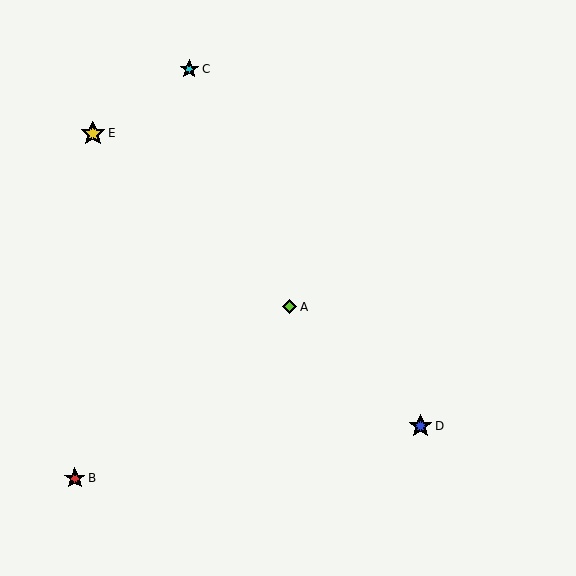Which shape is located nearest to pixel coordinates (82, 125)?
The yellow star (labeled E) at (93, 133) is nearest to that location.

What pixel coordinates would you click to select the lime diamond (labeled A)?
Click at (290, 307) to select the lime diamond A.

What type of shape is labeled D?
Shape D is a blue star.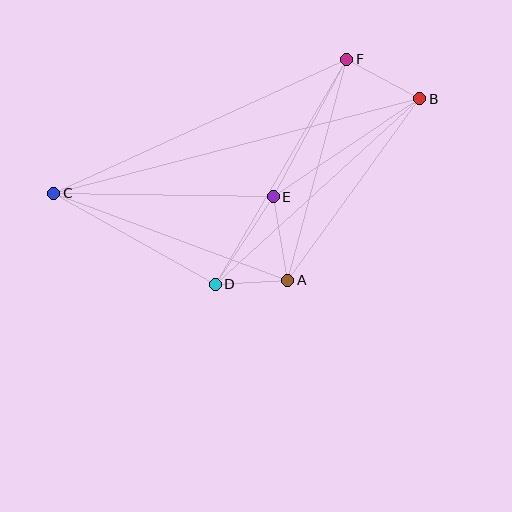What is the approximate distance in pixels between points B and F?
The distance between B and F is approximately 83 pixels.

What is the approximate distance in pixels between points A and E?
The distance between A and E is approximately 85 pixels.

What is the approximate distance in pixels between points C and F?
The distance between C and F is approximately 322 pixels.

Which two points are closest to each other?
Points A and D are closest to each other.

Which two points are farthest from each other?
Points B and C are farthest from each other.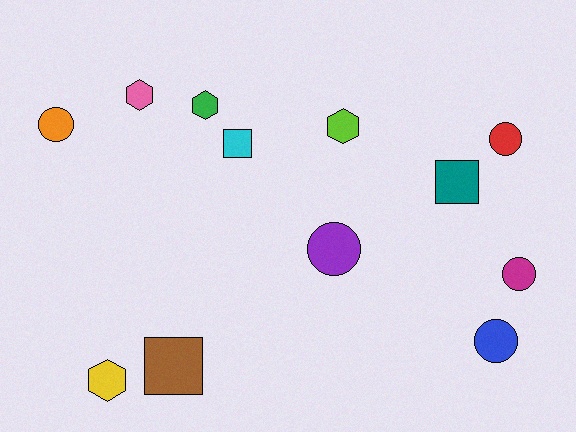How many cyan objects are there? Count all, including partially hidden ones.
There is 1 cyan object.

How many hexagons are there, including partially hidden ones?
There are 4 hexagons.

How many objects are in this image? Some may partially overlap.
There are 12 objects.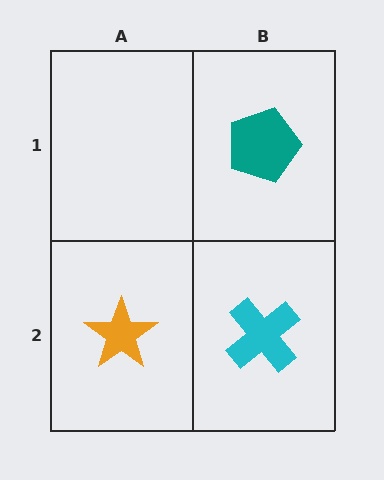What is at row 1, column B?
A teal pentagon.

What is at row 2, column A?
An orange star.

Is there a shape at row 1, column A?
No, that cell is empty.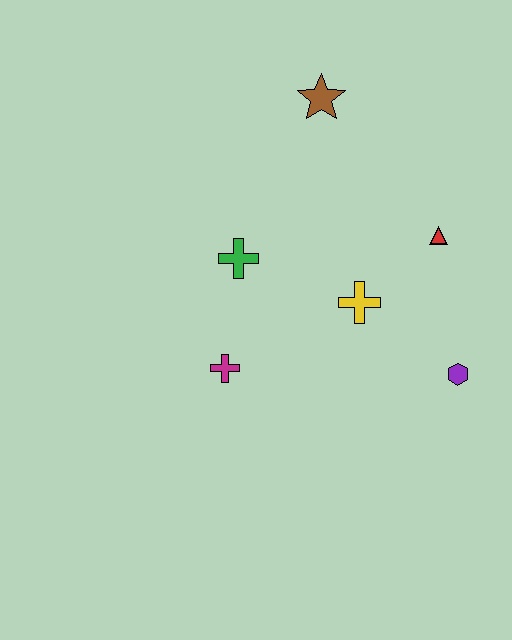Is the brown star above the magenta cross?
Yes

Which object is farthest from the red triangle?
The magenta cross is farthest from the red triangle.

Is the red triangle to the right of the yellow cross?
Yes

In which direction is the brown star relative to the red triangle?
The brown star is above the red triangle.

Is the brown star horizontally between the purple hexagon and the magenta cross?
Yes